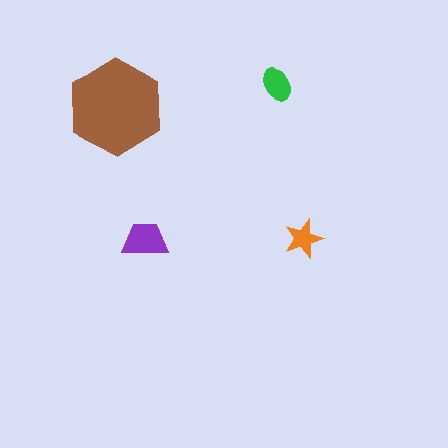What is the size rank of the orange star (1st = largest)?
4th.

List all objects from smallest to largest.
The orange star, the green ellipse, the purple trapezoid, the brown hexagon.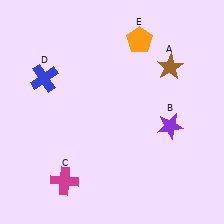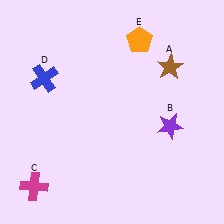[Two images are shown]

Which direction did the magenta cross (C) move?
The magenta cross (C) moved left.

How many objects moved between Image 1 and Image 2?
1 object moved between the two images.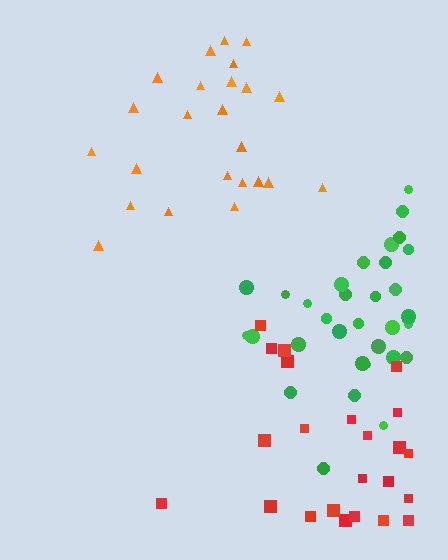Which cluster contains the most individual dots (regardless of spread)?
Green (34).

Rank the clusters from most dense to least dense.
green, orange, red.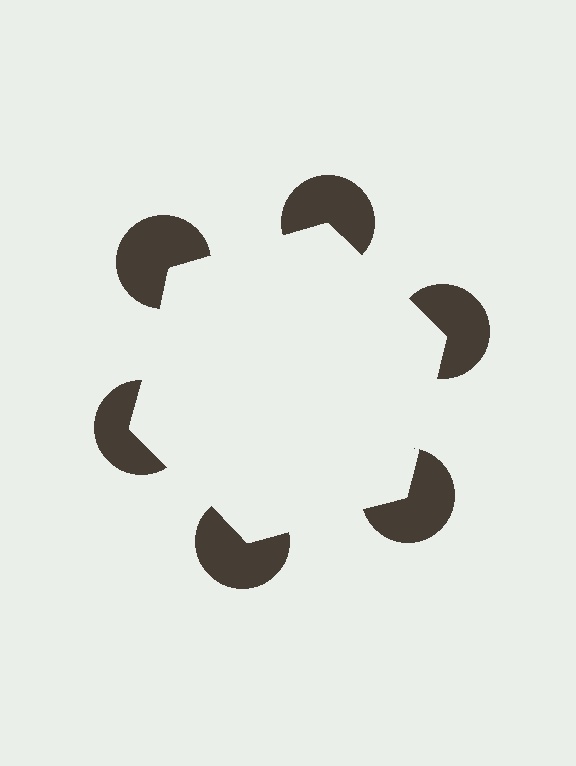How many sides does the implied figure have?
6 sides.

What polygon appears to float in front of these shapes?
An illusory hexagon — its edges are inferred from the aligned wedge cuts in the pac-man discs, not physically drawn.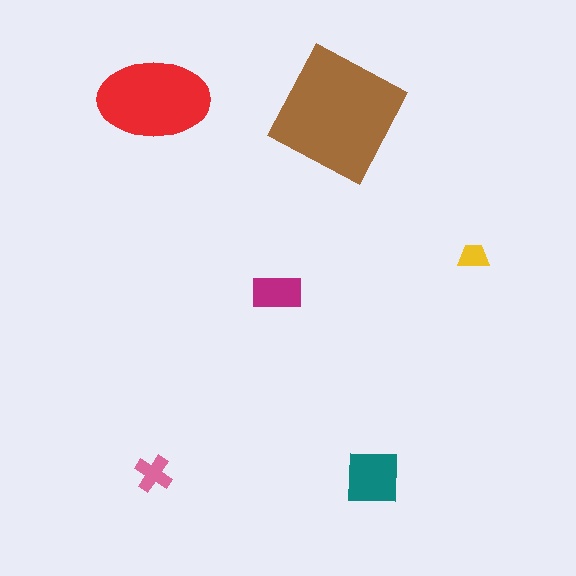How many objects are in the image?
There are 6 objects in the image.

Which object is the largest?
The brown square.